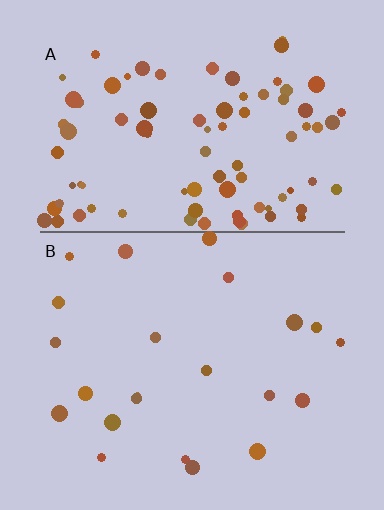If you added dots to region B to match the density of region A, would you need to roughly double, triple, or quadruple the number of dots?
Approximately quadruple.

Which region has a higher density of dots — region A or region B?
A (the top).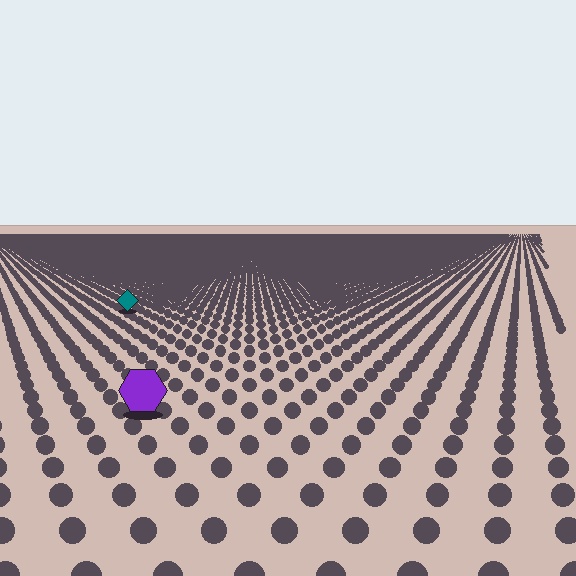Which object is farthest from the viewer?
The teal diamond is farthest from the viewer. It appears smaller and the ground texture around it is denser.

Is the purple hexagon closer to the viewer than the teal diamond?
Yes. The purple hexagon is closer — you can tell from the texture gradient: the ground texture is coarser near it.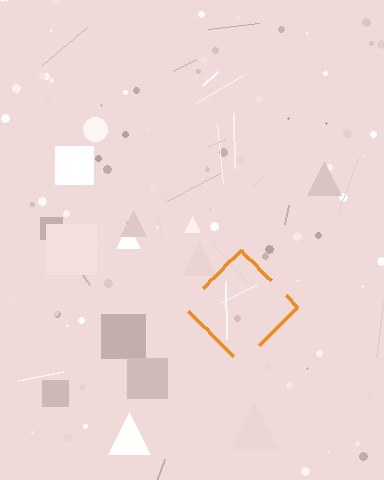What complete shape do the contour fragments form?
The contour fragments form a diamond.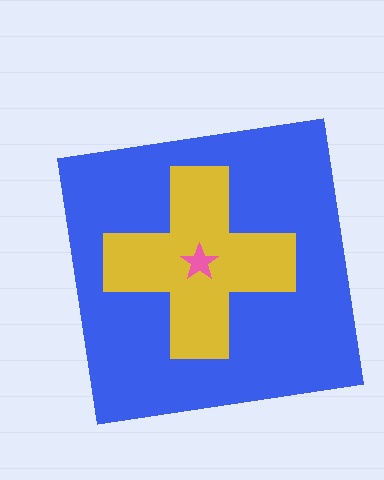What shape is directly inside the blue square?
The yellow cross.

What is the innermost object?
The pink star.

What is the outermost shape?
The blue square.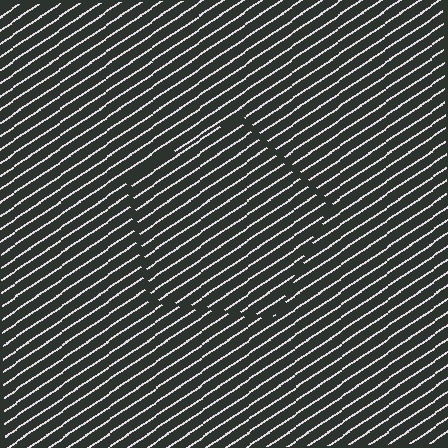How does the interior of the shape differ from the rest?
The interior of the shape contains the same grating, shifted by half a period — the contour is defined by the phase discontinuity where line-ends from the inner and outer gratings abut.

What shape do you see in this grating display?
An illusory pentagon. The interior of the shape contains the same grating, shifted by half a period — the contour is defined by the phase discontinuity where line-ends from the inner and outer gratings abut.